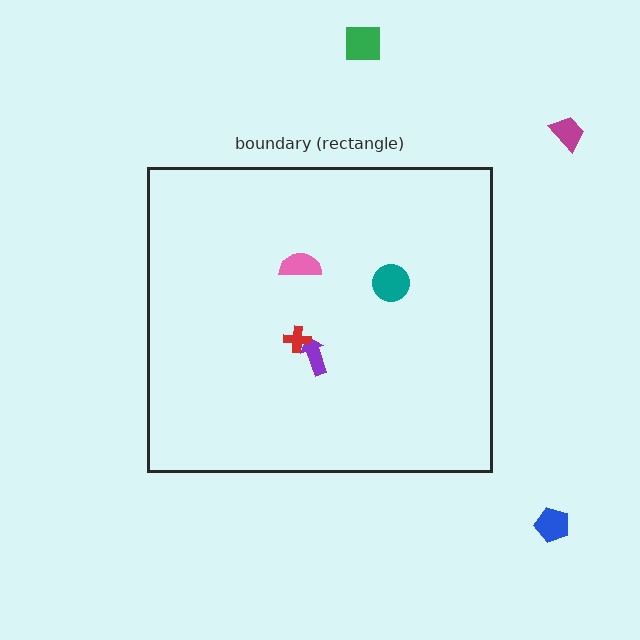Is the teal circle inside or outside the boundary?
Inside.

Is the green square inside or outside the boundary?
Outside.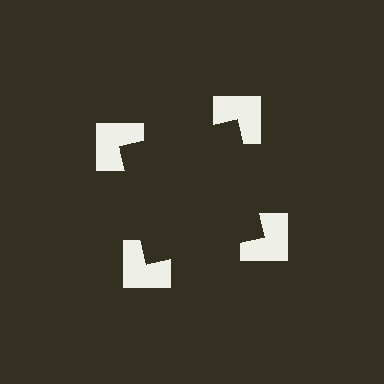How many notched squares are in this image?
There are 4 — one at each vertex of the illusory square.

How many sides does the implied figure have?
4 sides.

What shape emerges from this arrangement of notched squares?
An illusory square — its edges are inferred from the aligned wedge cuts in the notched squares, not physically drawn.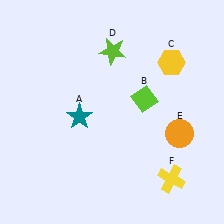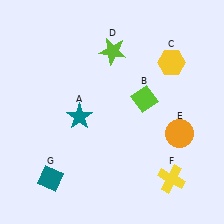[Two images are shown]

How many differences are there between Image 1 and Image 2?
There is 1 difference between the two images.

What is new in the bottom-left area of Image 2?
A teal diamond (G) was added in the bottom-left area of Image 2.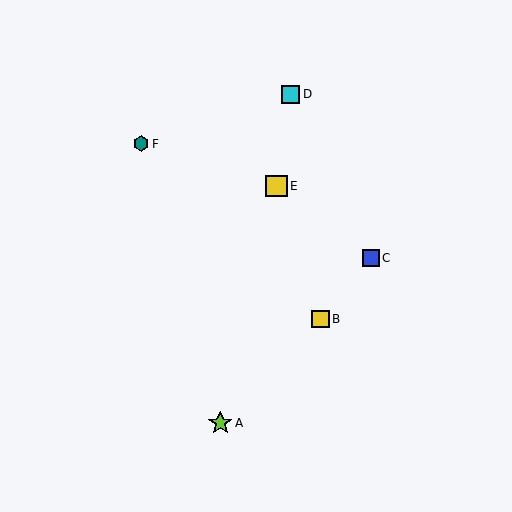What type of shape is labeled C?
Shape C is a blue square.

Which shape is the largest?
The lime star (labeled A) is the largest.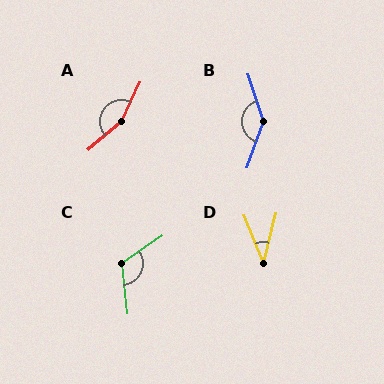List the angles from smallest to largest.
D (35°), C (118°), B (142°), A (156°).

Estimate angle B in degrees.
Approximately 142 degrees.